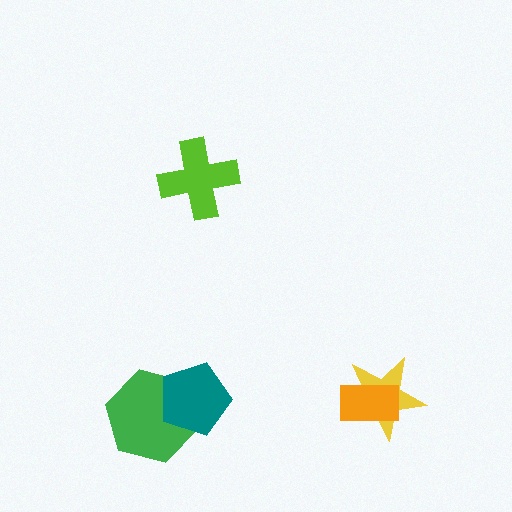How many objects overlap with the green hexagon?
1 object overlaps with the green hexagon.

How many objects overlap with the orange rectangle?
1 object overlaps with the orange rectangle.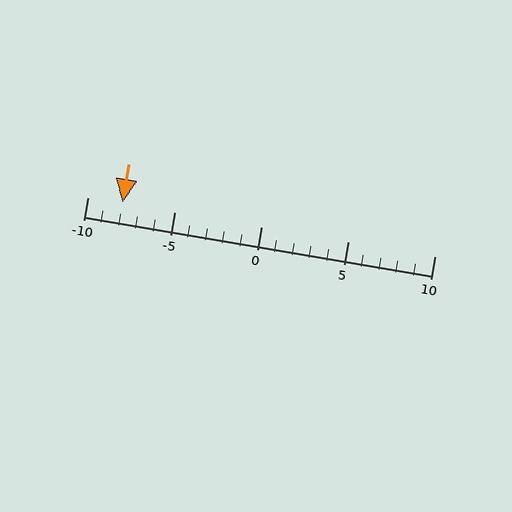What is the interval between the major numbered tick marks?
The major tick marks are spaced 5 units apart.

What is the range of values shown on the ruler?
The ruler shows values from -10 to 10.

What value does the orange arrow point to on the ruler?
The orange arrow points to approximately -8.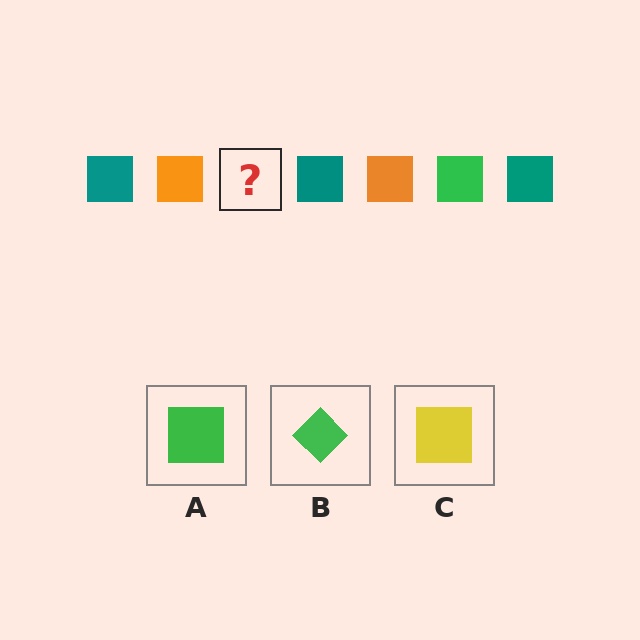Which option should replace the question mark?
Option A.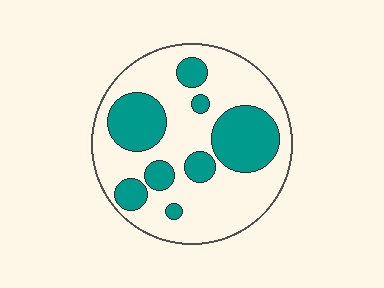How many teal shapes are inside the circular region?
8.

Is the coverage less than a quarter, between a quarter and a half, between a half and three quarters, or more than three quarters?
Between a quarter and a half.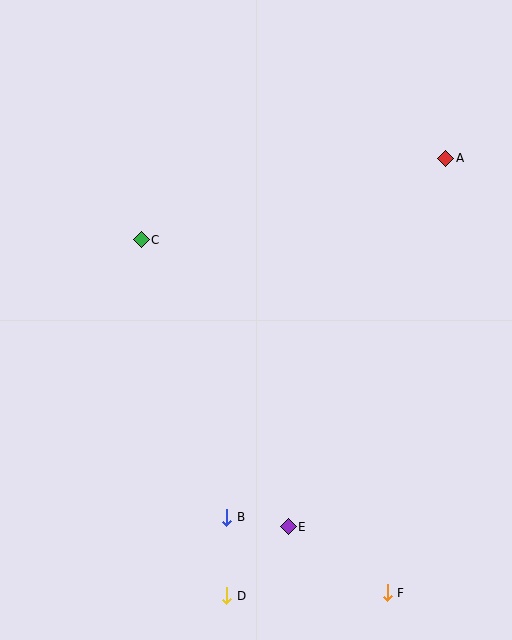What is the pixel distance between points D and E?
The distance between D and E is 93 pixels.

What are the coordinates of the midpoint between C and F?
The midpoint between C and F is at (264, 416).